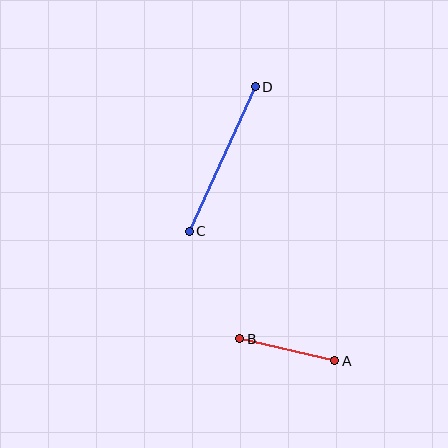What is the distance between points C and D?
The distance is approximately 159 pixels.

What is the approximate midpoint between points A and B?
The midpoint is at approximately (287, 350) pixels.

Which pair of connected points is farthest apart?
Points C and D are farthest apart.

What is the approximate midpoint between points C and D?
The midpoint is at approximately (222, 159) pixels.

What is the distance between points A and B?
The distance is approximately 97 pixels.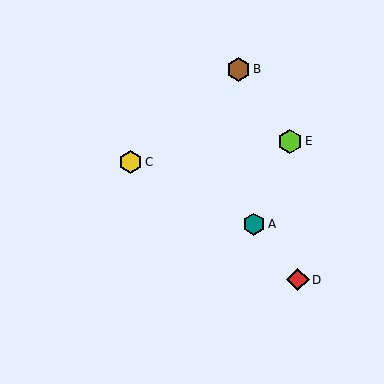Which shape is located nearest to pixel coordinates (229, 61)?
The brown hexagon (labeled B) at (238, 69) is nearest to that location.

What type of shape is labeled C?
Shape C is a yellow hexagon.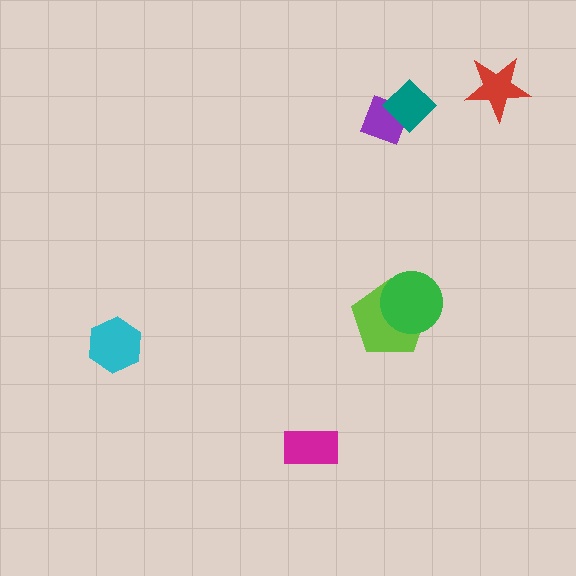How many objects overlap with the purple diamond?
1 object overlaps with the purple diamond.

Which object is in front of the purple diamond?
The teal diamond is in front of the purple diamond.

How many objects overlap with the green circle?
1 object overlaps with the green circle.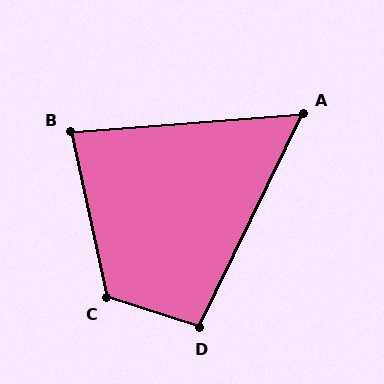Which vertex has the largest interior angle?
C, at approximately 120 degrees.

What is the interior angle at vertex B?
Approximately 82 degrees (acute).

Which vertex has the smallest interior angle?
A, at approximately 60 degrees.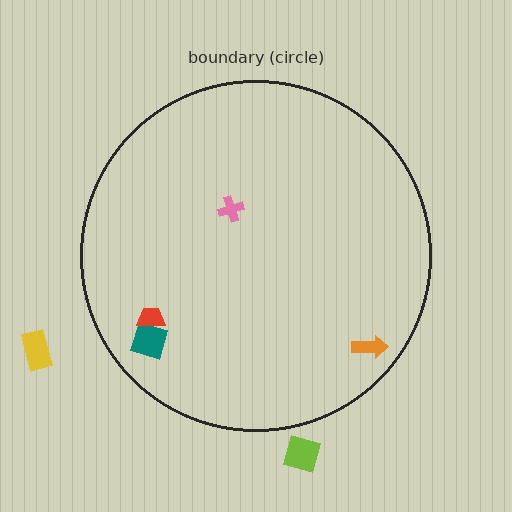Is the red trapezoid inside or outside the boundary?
Inside.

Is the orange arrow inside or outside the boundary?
Inside.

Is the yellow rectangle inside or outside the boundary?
Outside.